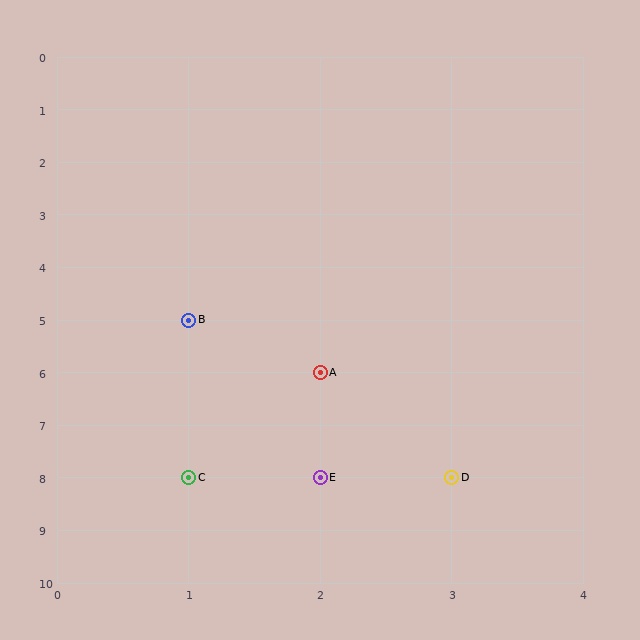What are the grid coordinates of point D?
Point D is at grid coordinates (3, 8).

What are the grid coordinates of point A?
Point A is at grid coordinates (2, 6).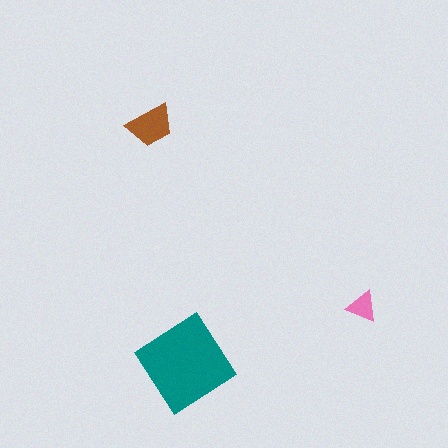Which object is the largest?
The teal diamond.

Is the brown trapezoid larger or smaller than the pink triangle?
Larger.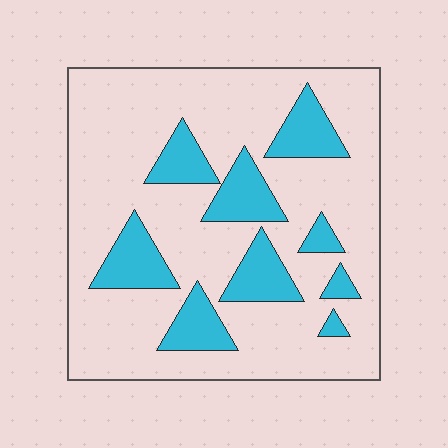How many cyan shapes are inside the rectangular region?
9.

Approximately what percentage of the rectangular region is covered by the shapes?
Approximately 20%.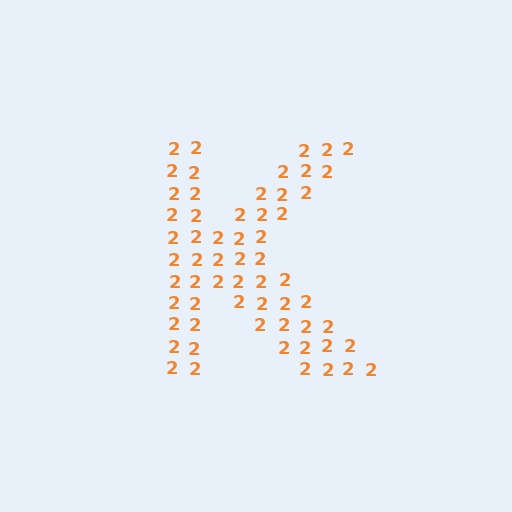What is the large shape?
The large shape is the letter K.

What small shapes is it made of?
It is made of small digit 2's.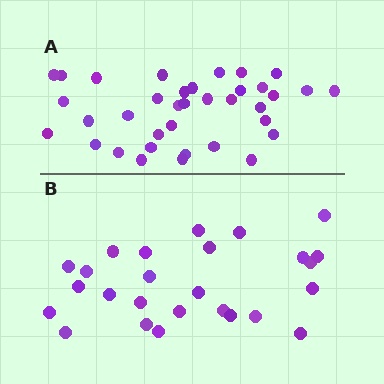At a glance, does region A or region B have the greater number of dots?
Region A (the top region) has more dots.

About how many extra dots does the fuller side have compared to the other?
Region A has roughly 10 or so more dots than region B.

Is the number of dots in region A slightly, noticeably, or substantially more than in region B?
Region A has noticeably more, but not dramatically so. The ratio is roughly 1.4 to 1.